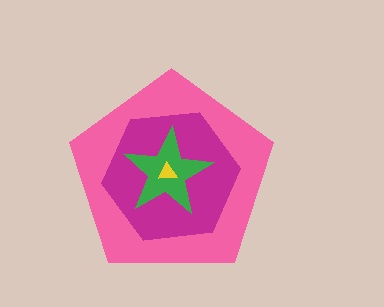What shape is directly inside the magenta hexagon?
The green star.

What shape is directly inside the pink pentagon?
The magenta hexagon.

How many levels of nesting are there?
4.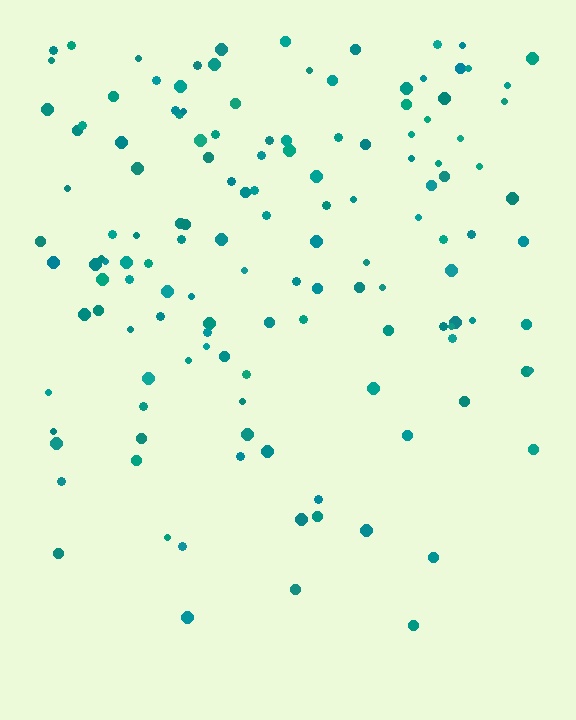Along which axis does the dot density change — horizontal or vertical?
Vertical.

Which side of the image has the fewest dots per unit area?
The bottom.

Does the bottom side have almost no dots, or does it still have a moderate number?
Still a moderate number, just noticeably fewer than the top.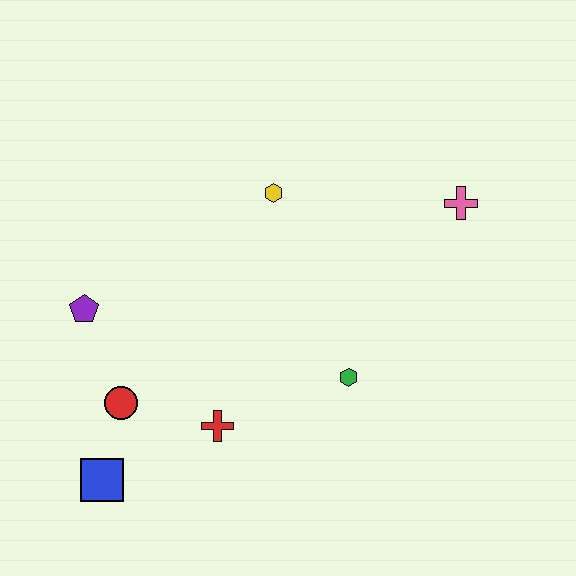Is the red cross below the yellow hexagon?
Yes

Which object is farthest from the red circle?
The pink cross is farthest from the red circle.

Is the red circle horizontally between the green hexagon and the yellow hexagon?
No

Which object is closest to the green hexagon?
The red cross is closest to the green hexagon.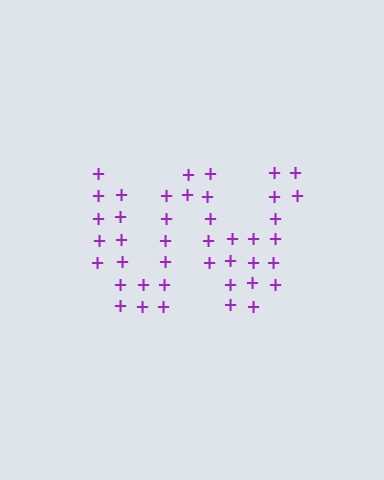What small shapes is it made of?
It is made of small plus signs.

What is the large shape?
The large shape is the letter W.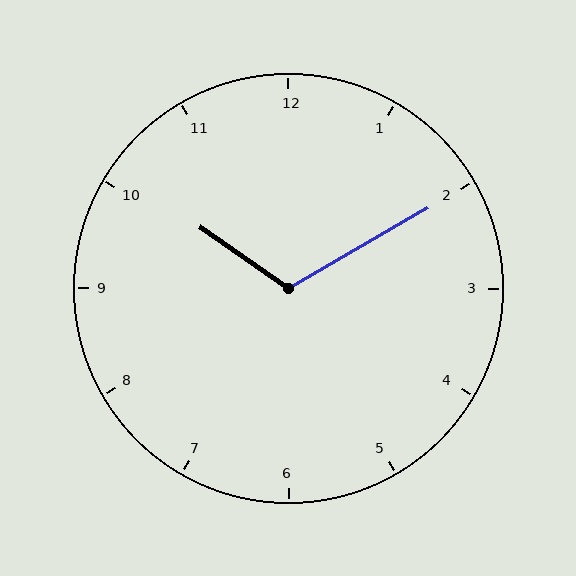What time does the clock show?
10:10.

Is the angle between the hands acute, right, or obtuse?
It is obtuse.